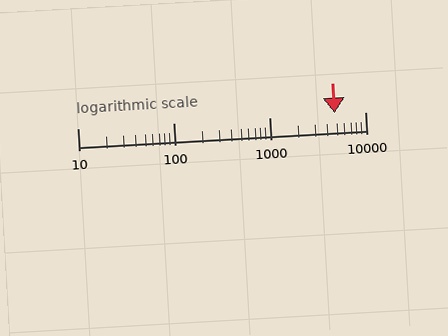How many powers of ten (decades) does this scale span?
The scale spans 3 decades, from 10 to 10000.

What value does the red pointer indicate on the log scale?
The pointer indicates approximately 4800.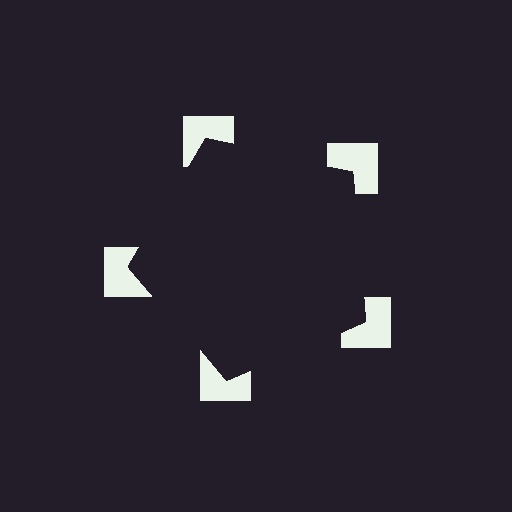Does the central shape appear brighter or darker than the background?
It typically appears slightly darker than the background, even though no actual brightness change is drawn.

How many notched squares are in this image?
There are 5 — one at each vertex of the illusory pentagon.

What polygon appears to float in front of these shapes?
An illusory pentagon — its edges are inferred from the aligned wedge cuts in the notched squares, not physically drawn.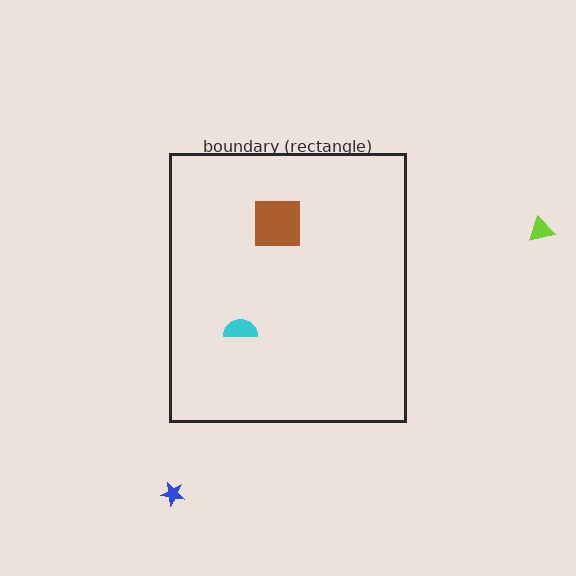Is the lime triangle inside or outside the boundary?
Outside.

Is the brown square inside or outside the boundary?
Inside.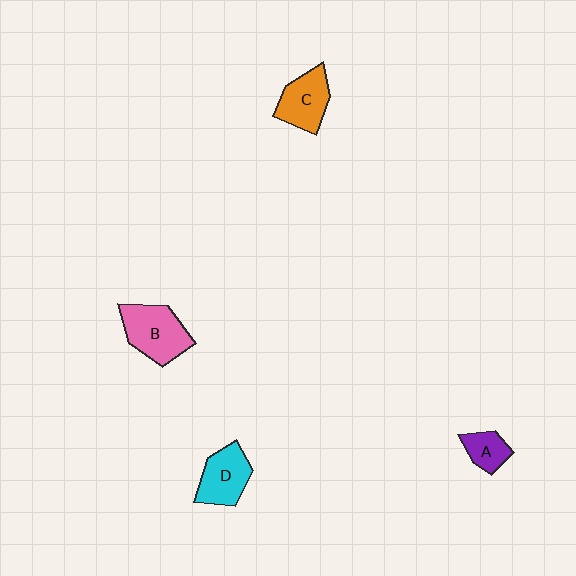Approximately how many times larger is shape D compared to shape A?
Approximately 1.7 times.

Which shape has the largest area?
Shape B (pink).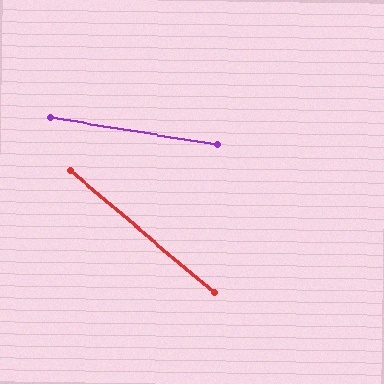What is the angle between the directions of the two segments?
Approximately 31 degrees.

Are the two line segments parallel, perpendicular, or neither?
Neither parallel nor perpendicular — they differ by about 31°.